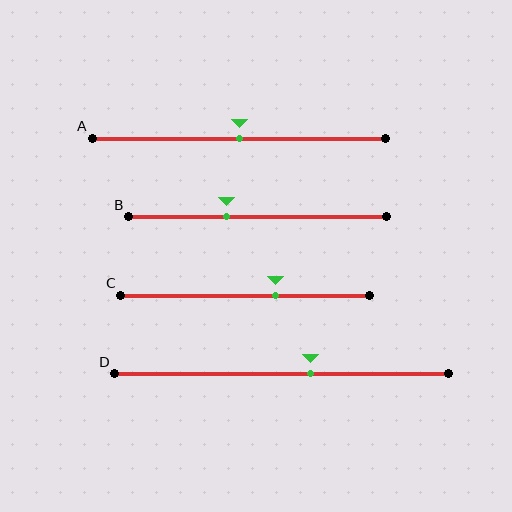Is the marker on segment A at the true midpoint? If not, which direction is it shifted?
Yes, the marker on segment A is at the true midpoint.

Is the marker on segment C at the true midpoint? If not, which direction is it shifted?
No, the marker on segment C is shifted to the right by about 12% of the segment length.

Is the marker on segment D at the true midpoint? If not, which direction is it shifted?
No, the marker on segment D is shifted to the right by about 9% of the segment length.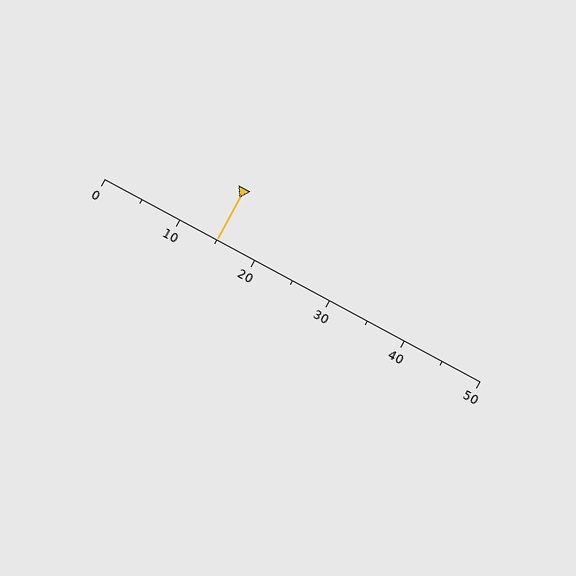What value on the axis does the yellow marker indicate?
The marker indicates approximately 15.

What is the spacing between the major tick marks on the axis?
The major ticks are spaced 10 apart.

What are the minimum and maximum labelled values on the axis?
The axis runs from 0 to 50.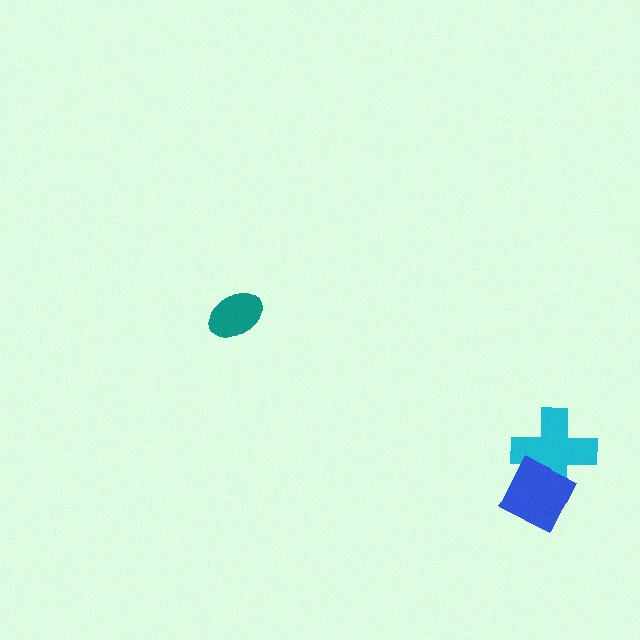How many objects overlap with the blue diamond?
1 object overlaps with the blue diamond.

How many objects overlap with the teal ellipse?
0 objects overlap with the teal ellipse.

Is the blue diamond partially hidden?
No, no other shape covers it.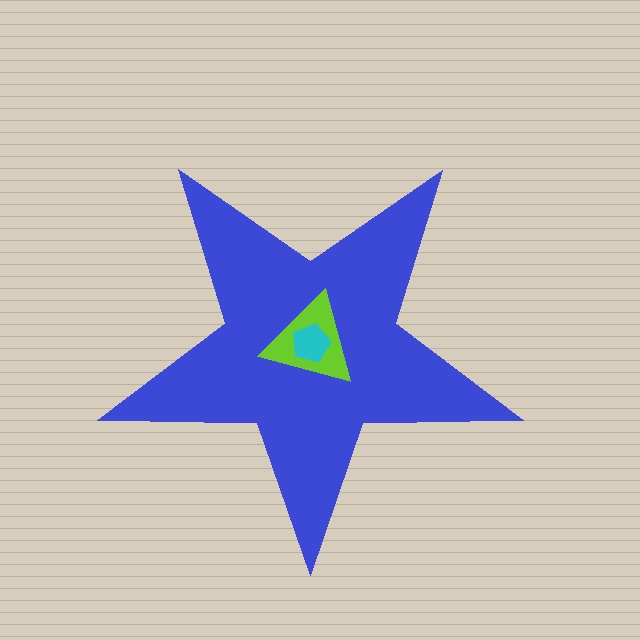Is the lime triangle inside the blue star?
Yes.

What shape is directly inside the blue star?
The lime triangle.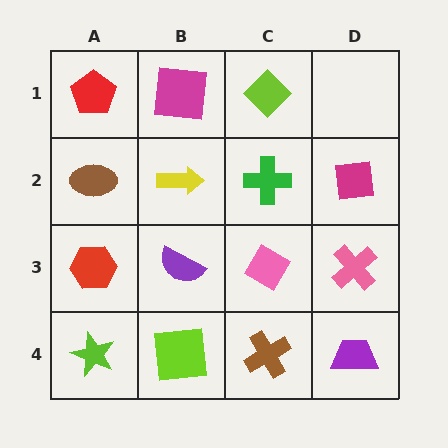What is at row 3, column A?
A red hexagon.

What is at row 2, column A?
A brown ellipse.